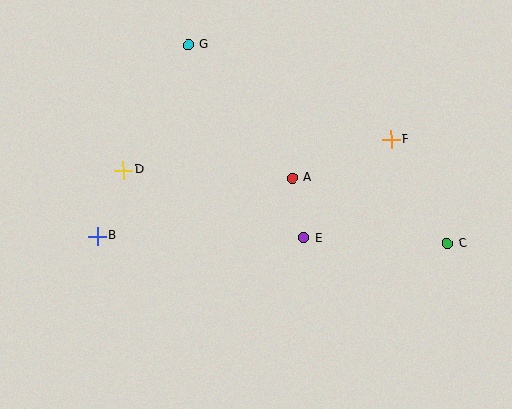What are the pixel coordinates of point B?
Point B is at (97, 236).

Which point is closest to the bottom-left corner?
Point B is closest to the bottom-left corner.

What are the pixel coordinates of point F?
Point F is at (391, 140).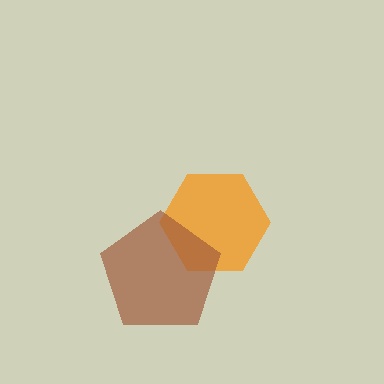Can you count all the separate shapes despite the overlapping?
Yes, there are 2 separate shapes.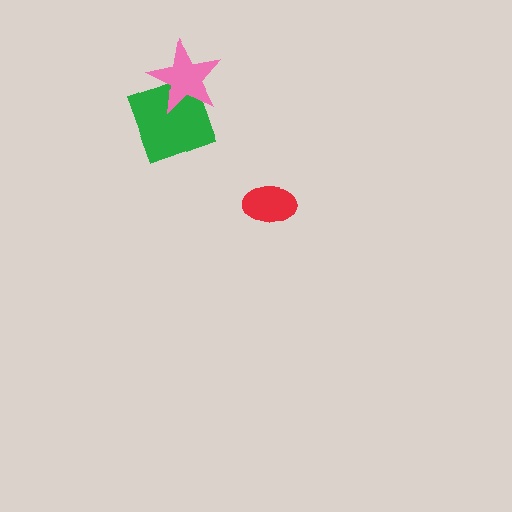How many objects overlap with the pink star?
1 object overlaps with the pink star.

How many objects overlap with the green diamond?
1 object overlaps with the green diamond.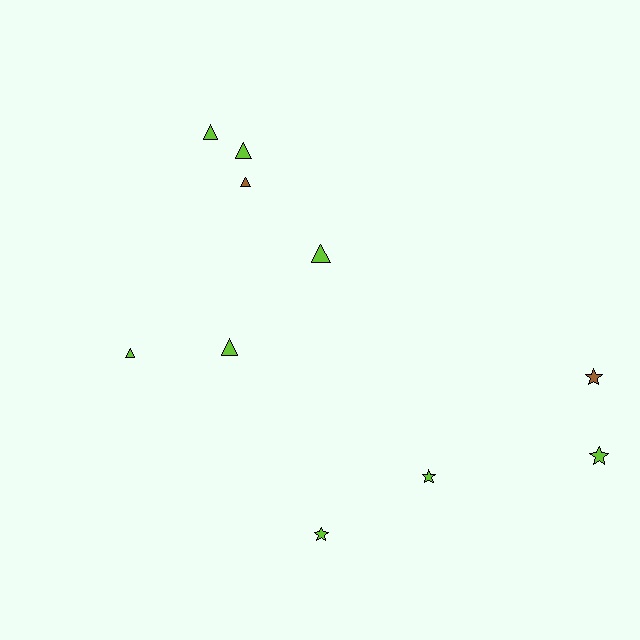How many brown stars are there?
There is 1 brown star.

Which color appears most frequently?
Lime, with 8 objects.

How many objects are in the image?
There are 10 objects.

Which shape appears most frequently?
Triangle, with 6 objects.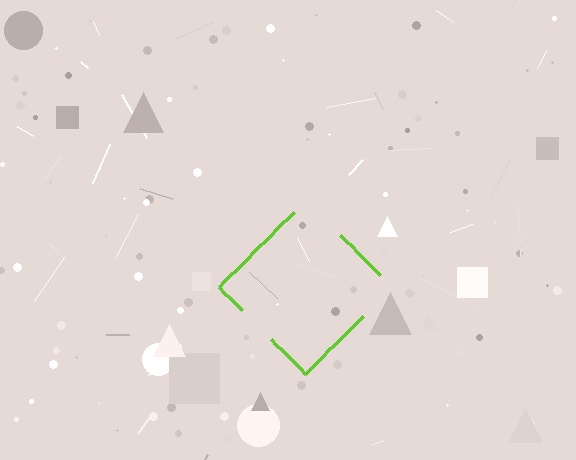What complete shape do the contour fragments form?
The contour fragments form a diamond.